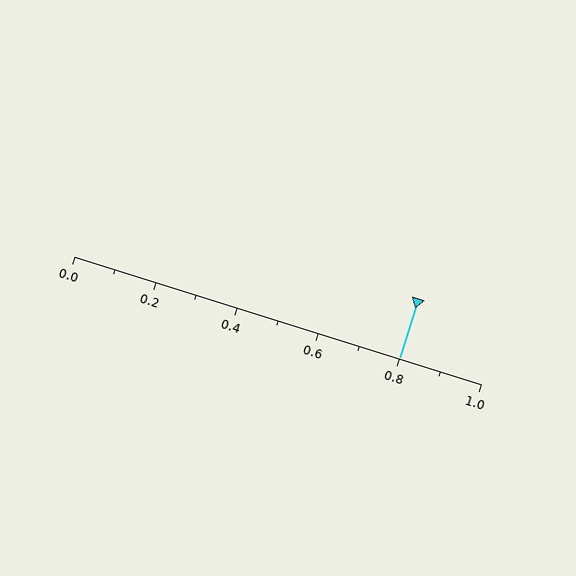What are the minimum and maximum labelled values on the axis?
The axis runs from 0.0 to 1.0.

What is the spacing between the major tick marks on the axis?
The major ticks are spaced 0.2 apart.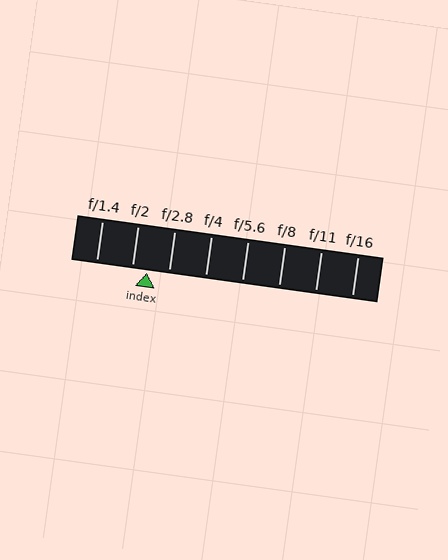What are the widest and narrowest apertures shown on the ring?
The widest aperture shown is f/1.4 and the narrowest is f/16.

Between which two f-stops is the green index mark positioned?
The index mark is between f/2 and f/2.8.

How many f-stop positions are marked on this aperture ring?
There are 8 f-stop positions marked.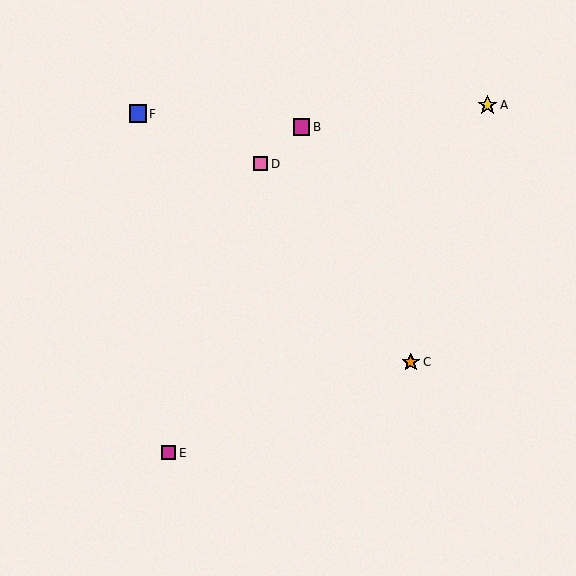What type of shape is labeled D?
Shape D is a pink square.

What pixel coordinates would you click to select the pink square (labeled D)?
Click at (261, 164) to select the pink square D.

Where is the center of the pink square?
The center of the pink square is at (261, 164).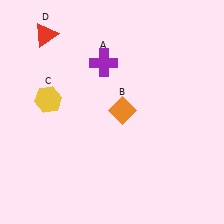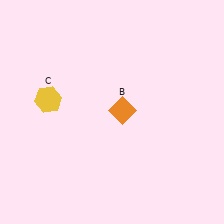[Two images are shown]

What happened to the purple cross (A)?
The purple cross (A) was removed in Image 2. It was in the top-left area of Image 1.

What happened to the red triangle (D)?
The red triangle (D) was removed in Image 2. It was in the top-left area of Image 1.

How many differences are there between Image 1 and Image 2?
There are 2 differences between the two images.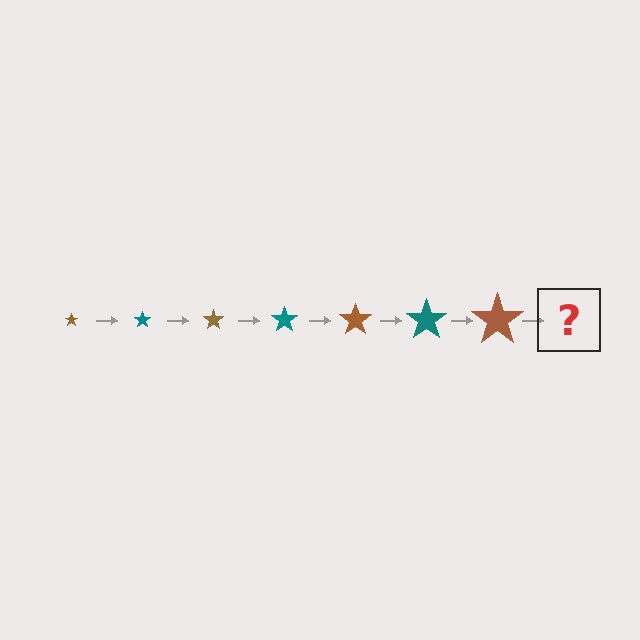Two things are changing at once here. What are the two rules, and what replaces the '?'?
The two rules are that the star grows larger each step and the color cycles through brown and teal. The '?' should be a teal star, larger than the previous one.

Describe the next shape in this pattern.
It should be a teal star, larger than the previous one.